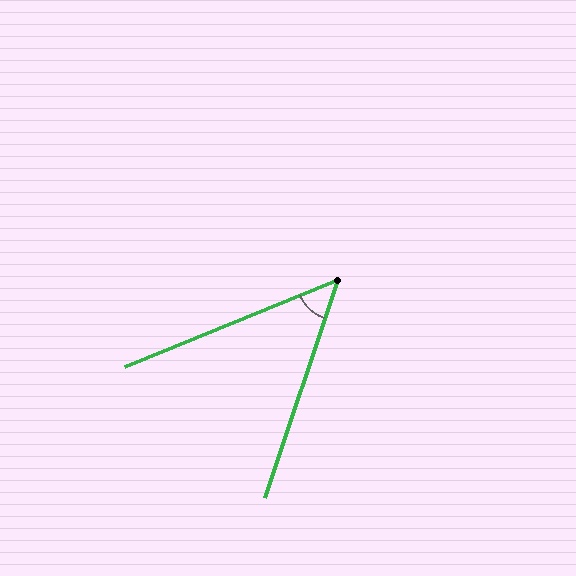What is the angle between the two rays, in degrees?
Approximately 49 degrees.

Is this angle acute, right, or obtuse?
It is acute.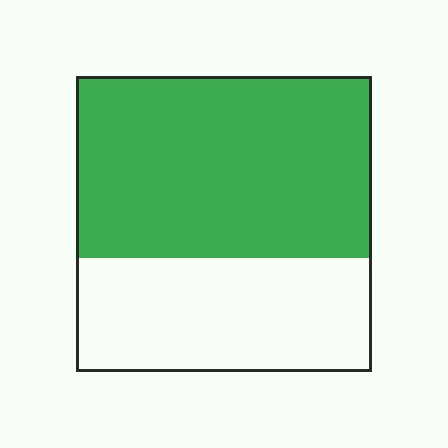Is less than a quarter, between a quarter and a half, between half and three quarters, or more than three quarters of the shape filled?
Between half and three quarters.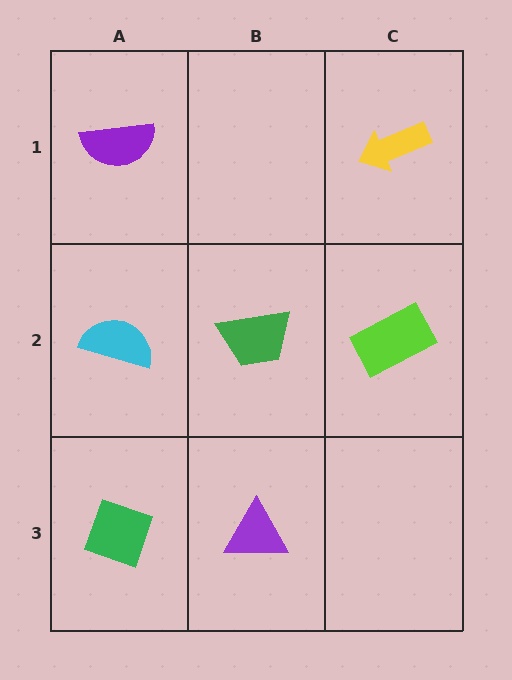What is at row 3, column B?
A purple triangle.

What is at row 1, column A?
A purple semicircle.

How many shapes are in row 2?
3 shapes.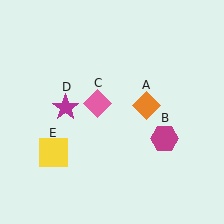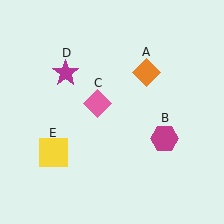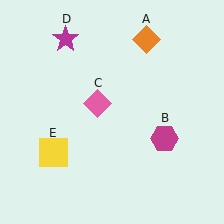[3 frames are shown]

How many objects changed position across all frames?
2 objects changed position: orange diamond (object A), magenta star (object D).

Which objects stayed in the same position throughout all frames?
Magenta hexagon (object B) and pink diamond (object C) and yellow square (object E) remained stationary.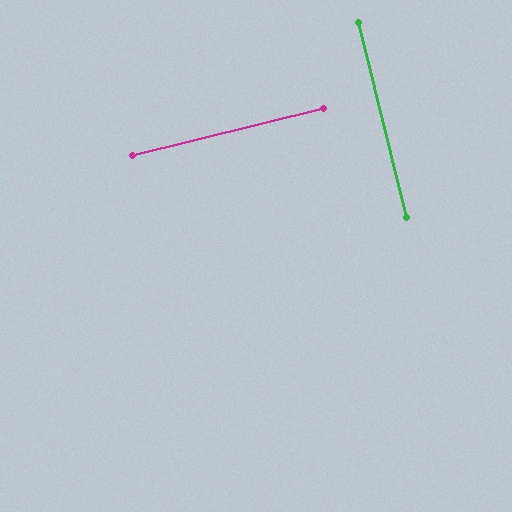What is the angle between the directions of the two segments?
Approximately 90 degrees.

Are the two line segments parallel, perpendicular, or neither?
Perpendicular — they meet at approximately 90°.